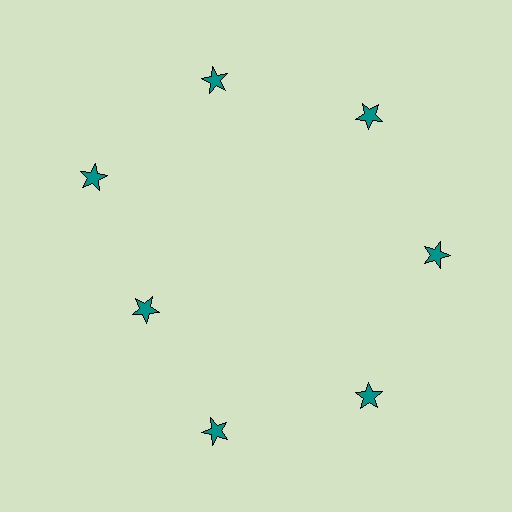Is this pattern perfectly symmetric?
No. The 7 teal stars are arranged in a ring, but one element near the 8 o'clock position is pulled inward toward the center, breaking the 7-fold rotational symmetry.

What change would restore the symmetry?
The symmetry would be restored by moving it outward, back onto the ring so that all 7 stars sit at equal angles and equal distance from the center.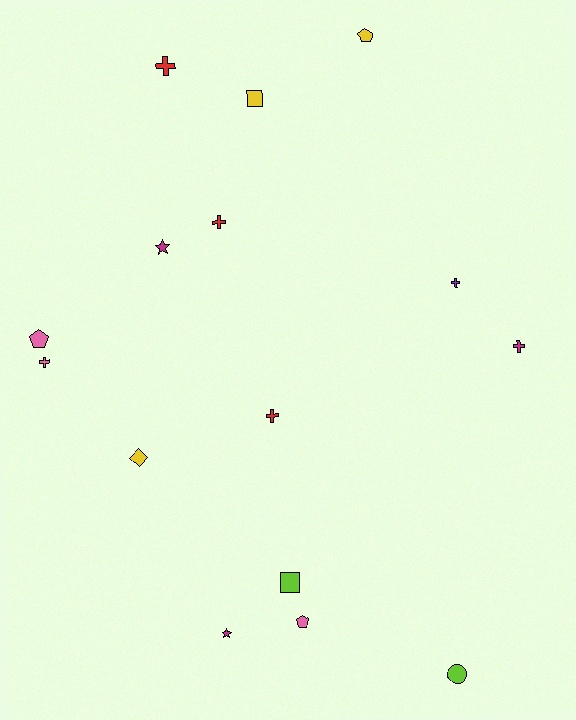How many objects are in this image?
There are 15 objects.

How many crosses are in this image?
There are 6 crosses.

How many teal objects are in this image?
There are no teal objects.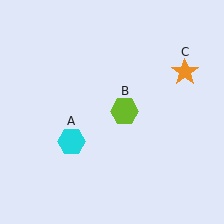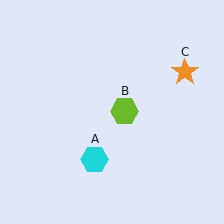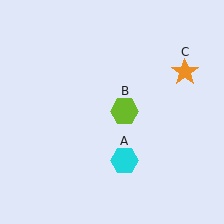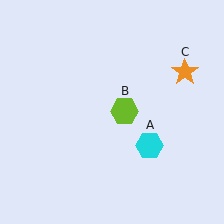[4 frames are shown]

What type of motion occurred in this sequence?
The cyan hexagon (object A) rotated counterclockwise around the center of the scene.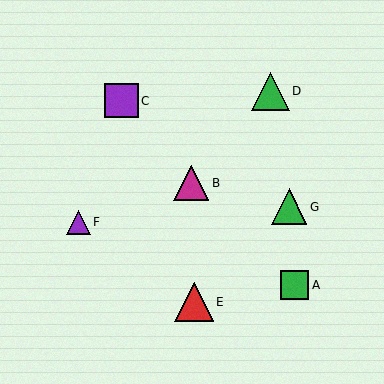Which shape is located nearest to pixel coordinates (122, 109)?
The purple square (labeled C) at (121, 101) is nearest to that location.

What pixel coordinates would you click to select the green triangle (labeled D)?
Click at (270, 91) to select the green triangle D.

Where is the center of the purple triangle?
The center of the purple triangle is at (78, 222).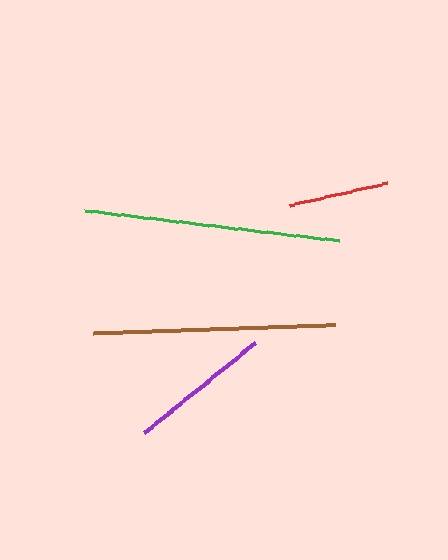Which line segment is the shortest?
The red line is the shortest at approximately 99 pixels.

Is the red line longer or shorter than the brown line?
The brown line is longer than the red line.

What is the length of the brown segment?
The brown segment is approximately 243 pixels long.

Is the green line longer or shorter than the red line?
The green line is longer than the red line.